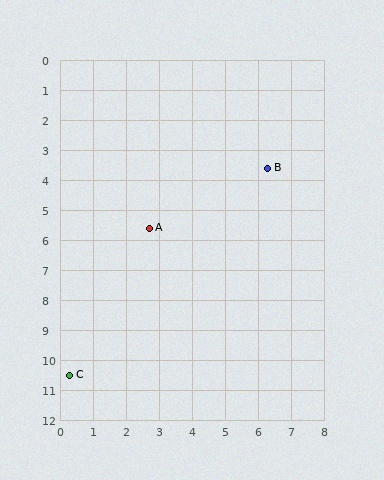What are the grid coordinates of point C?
Point C is at approximately (0.3, 10.5).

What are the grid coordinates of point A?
Point A is at approximately (2.7, 5.6).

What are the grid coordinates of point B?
Point B is at approximately (6.3, 3.6).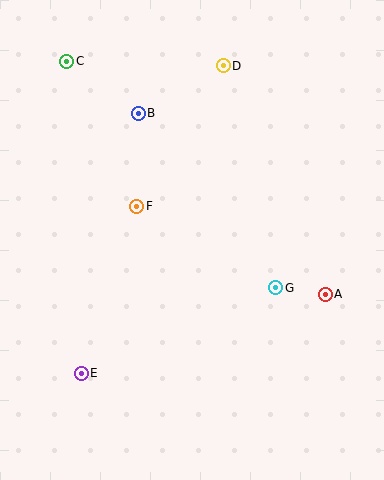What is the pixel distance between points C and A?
The distance between C and A is 348 pixels.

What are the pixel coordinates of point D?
Point D is at (223, 66).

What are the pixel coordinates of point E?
Point E is at (81, 373).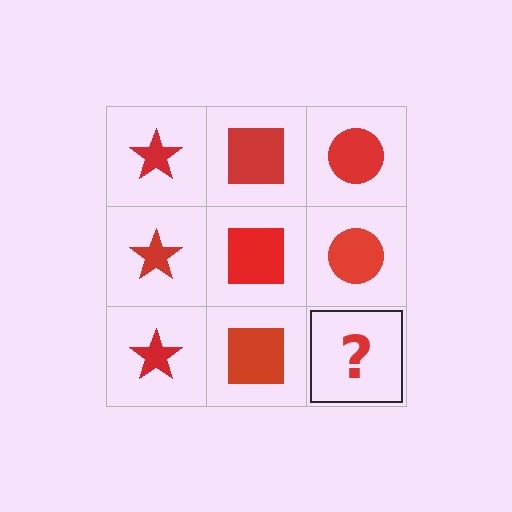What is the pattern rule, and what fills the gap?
The rule is that each column has a consistent shape. The gap should be filled with a red circle.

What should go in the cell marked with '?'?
The missing cell should contain a red circle.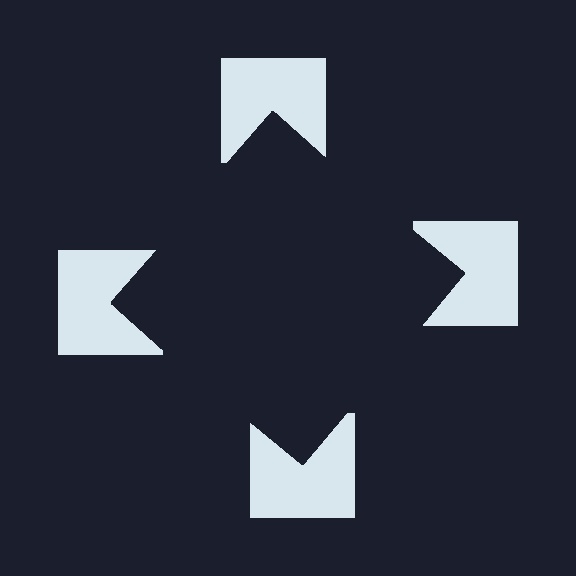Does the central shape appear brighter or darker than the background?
It typically appears slightly darker than the background, even though no actual brightness change is drawn.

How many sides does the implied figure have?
4 sides.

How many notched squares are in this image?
There are 4 — one at each vertex of the illusory square.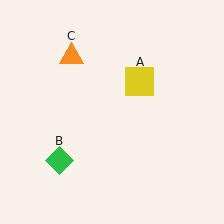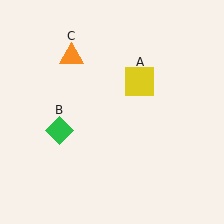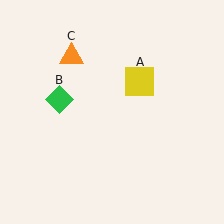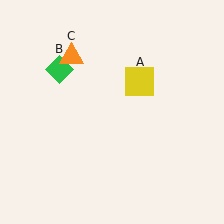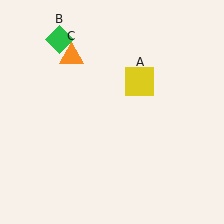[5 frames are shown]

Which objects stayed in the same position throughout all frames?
Yellow square (object A) and orange triangle (object C) remained stationary.